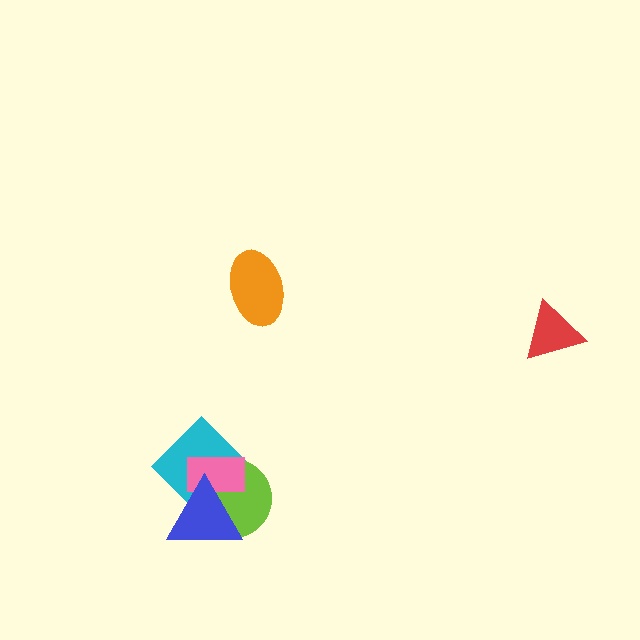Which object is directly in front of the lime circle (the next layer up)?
The pink rectangle is directly in front of the lime circle.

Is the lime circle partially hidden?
Yes, it is partially covered by another shape.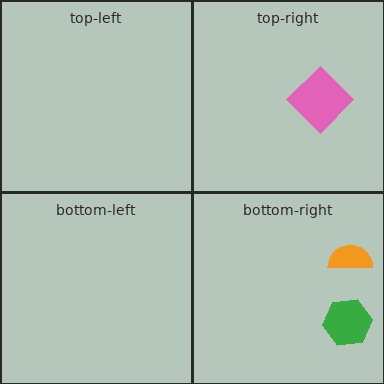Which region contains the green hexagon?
The bottom-right region.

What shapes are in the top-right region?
The pink diamond.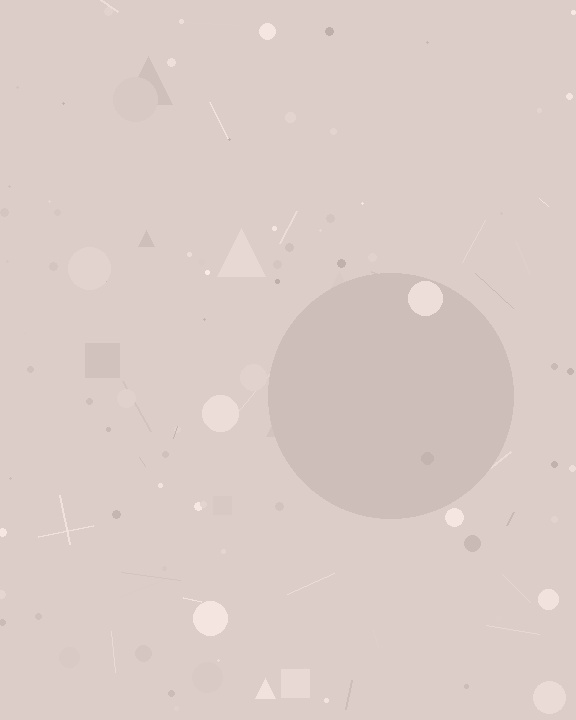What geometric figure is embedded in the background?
A circle is embedded in the background.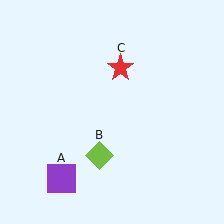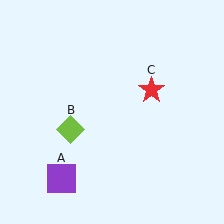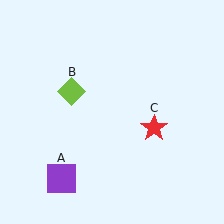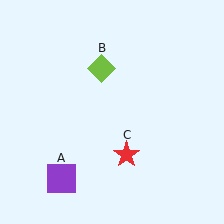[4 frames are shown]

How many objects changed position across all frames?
2 objects changed position: lime diamond (object B), red star (object C).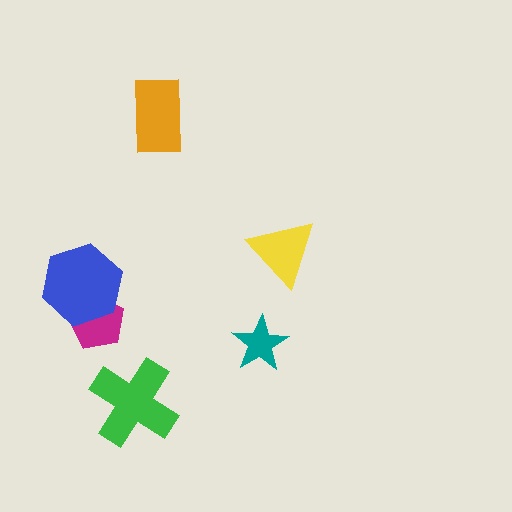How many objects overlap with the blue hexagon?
1 object overlaps with the blue hexagon.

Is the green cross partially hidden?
No, no other shape covers it.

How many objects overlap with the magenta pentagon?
1 object overlaps with the magenta pentagon.